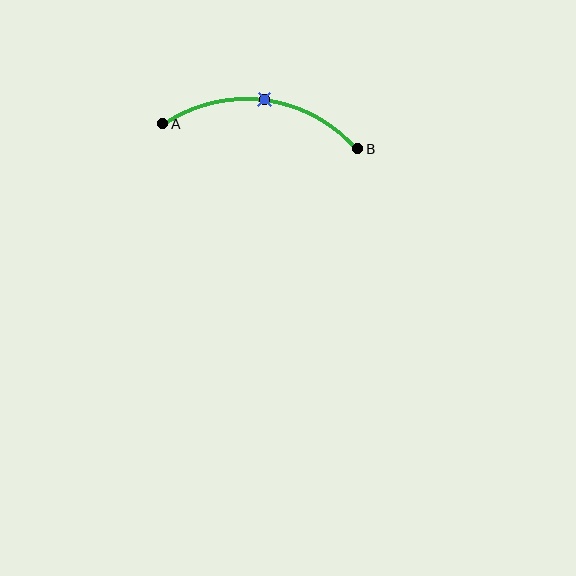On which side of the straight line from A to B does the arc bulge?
The arc bulges above the straight line connecting A and B.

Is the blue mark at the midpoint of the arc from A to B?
Yes. The blue mark lies on the arc at equal arc-length from both A and B — it is the arc midpoint.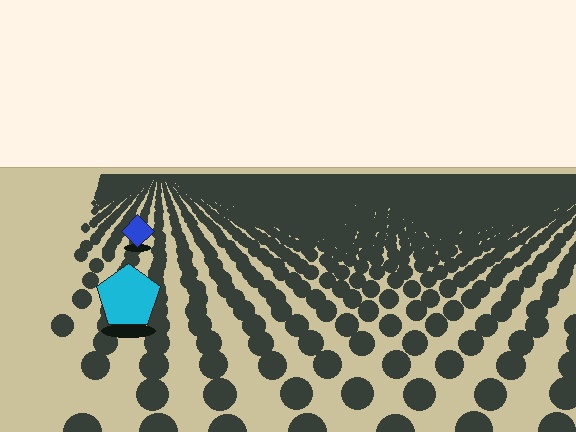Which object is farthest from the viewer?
The blue diamond is farthest from the viewer. It appears smaller and the ground texture around it is denser.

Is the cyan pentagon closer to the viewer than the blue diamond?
Yes. The cyan pentagon is closer — you can tell from the texture gradient: the ground texture is coarser near it.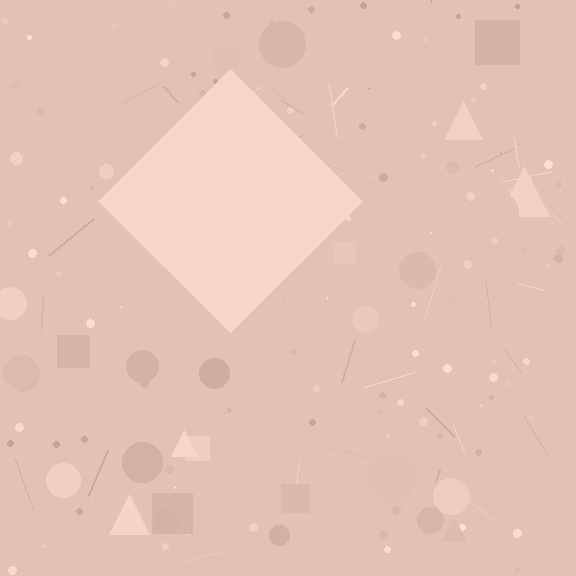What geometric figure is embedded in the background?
A diamond is embedded in the background.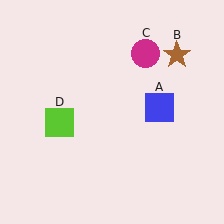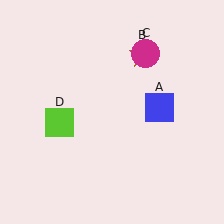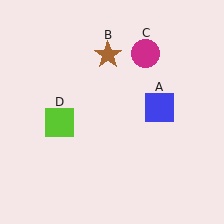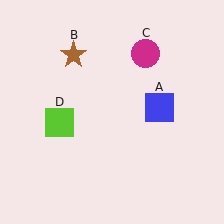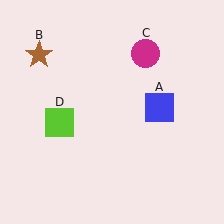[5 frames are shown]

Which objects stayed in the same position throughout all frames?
Blue square (object A) and magenta circle (object C) and lime square (object D) remained stationary.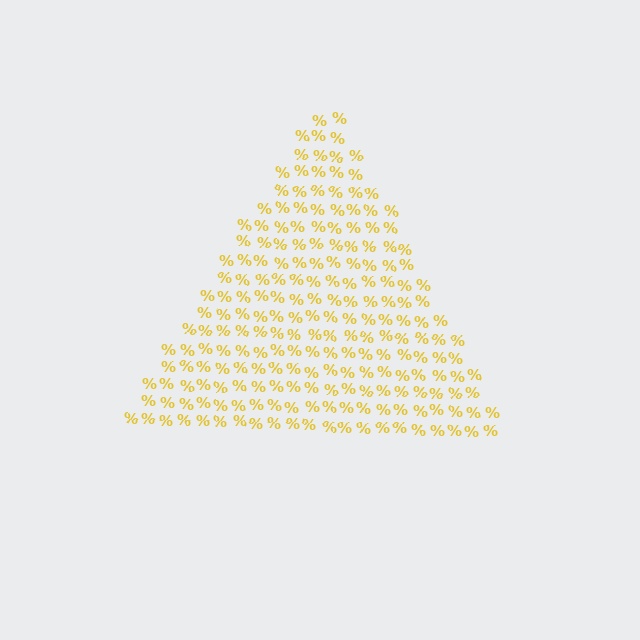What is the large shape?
The large shape is a triangle.